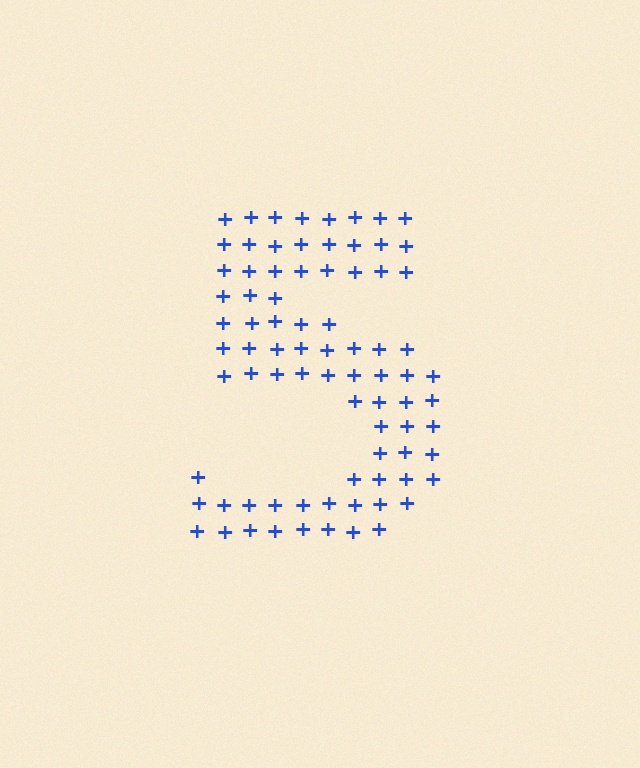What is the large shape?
The large shape is the digit 5.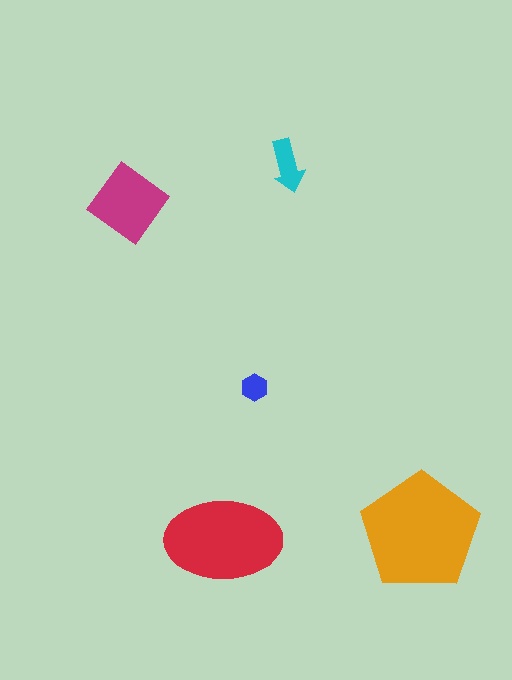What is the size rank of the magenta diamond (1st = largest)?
3rd.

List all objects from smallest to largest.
The blue hexagon, the cyan arrow, the magenta diamond, the red ellipse, the orange pentagon.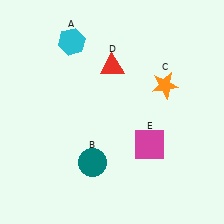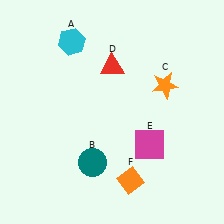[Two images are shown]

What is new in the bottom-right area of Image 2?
An orange diamond (F) was added in the bottom-right area of Image 2.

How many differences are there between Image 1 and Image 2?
There is 1 difference between the two images.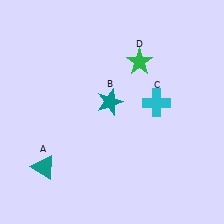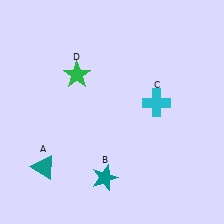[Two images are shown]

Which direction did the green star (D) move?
The green star (D) moved left.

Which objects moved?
The objects that moved are: the teal star (B), the green star (D).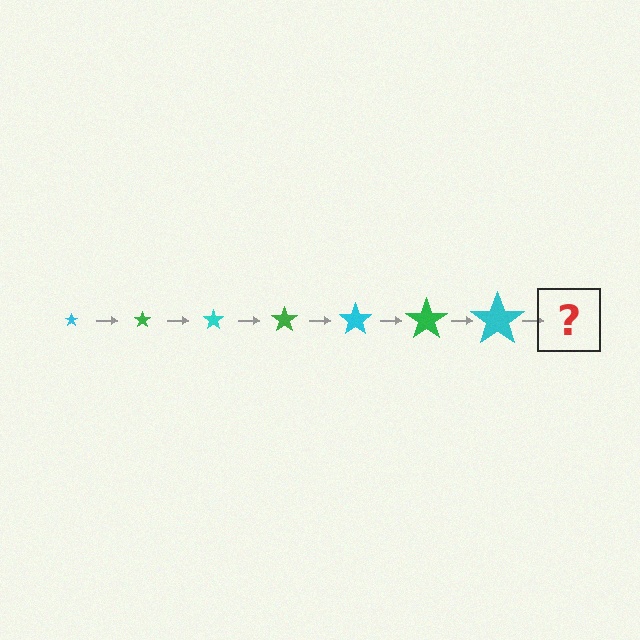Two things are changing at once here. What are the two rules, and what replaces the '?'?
The two rules are that the star grows larger each step and the color cycles through cyan and green. The '?' should be a green star, larger than the previous one.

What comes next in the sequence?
The next element should be a green star, larger than the previous one.